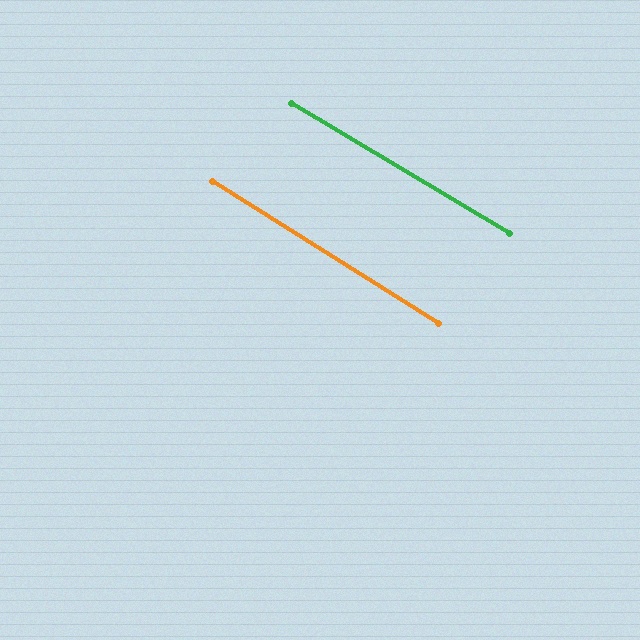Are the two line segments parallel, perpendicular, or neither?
Parallel — their directions differ by only 1.6°.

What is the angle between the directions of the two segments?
Approximately 2 degrees.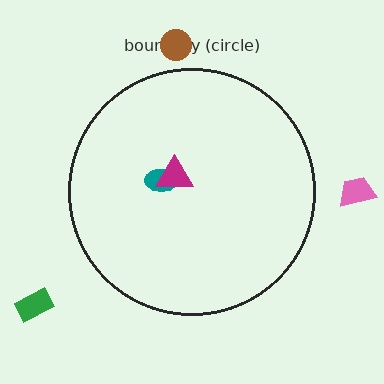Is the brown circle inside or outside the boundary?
Outside.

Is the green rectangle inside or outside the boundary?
Outside.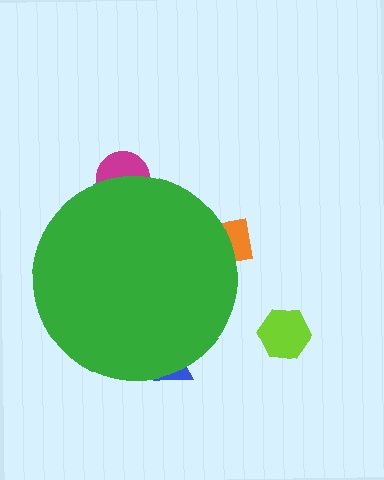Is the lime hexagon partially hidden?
No, the lime hexagon is fully visible.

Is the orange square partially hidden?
Yes, the orange square is partially hidden behind the green circle.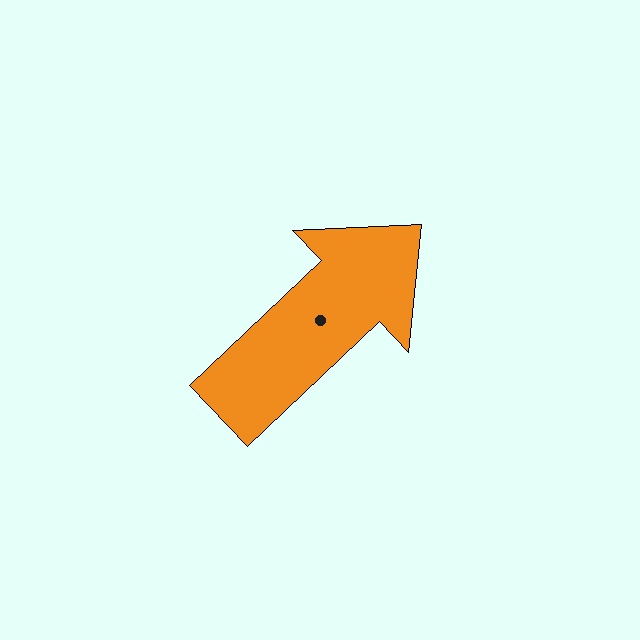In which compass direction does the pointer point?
Northeast.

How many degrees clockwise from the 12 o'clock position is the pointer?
Approximately 47 degrees.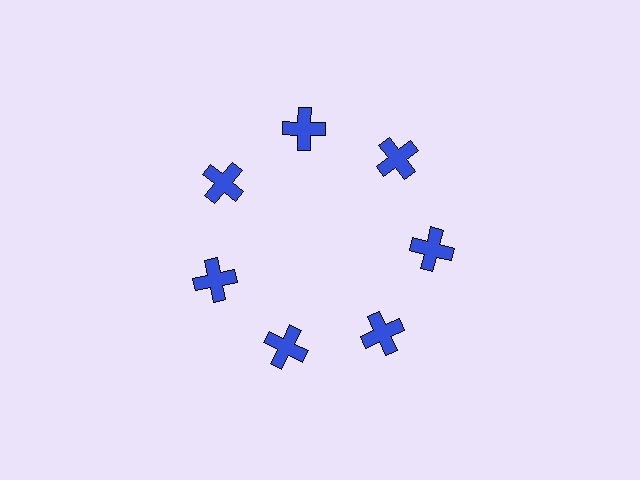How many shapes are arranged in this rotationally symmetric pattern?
There are 7 shapes, arranged in 7 groups of 1.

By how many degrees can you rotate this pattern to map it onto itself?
The pattern maps onto itself every 51 degrees of rotation.